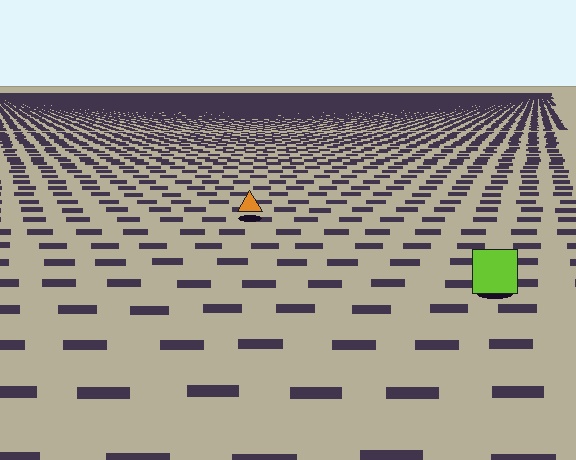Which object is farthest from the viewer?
The orange triangle is farthest from the viewer. It appears smaller and the ground texture around it is denser.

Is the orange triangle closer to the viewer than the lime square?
No. The lime square is closer — you can tell from the texture gradient: the ground texture is coarser near it.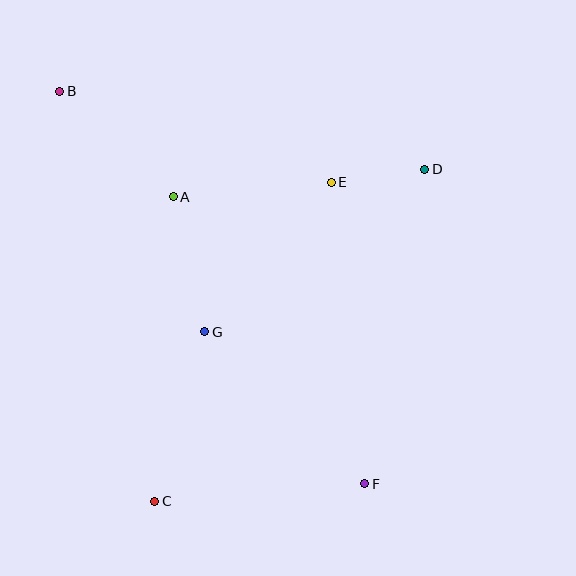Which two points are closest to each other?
Points D and E are closest to each other.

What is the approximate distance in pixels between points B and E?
The distance between B and E is approximately 286 pixels.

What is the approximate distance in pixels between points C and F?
The distance between C and F is approximately 211 pixels.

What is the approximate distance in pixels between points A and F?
The distance between A and F is approximately 345 pixels.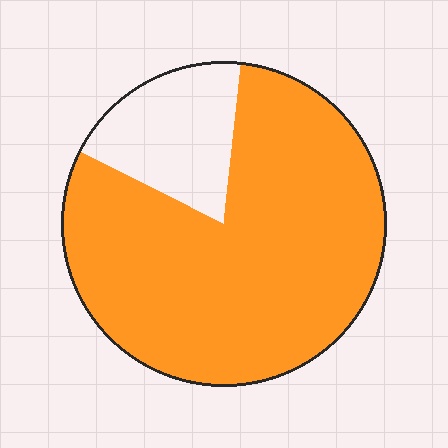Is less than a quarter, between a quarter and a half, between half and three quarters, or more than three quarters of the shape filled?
More than three quarters.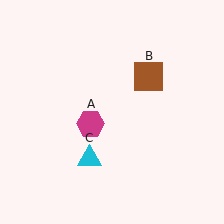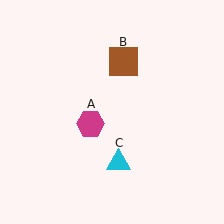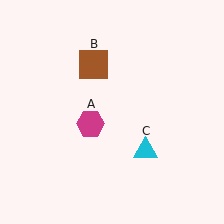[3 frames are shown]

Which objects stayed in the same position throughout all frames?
Magenta hexagon (object A) remained stationary.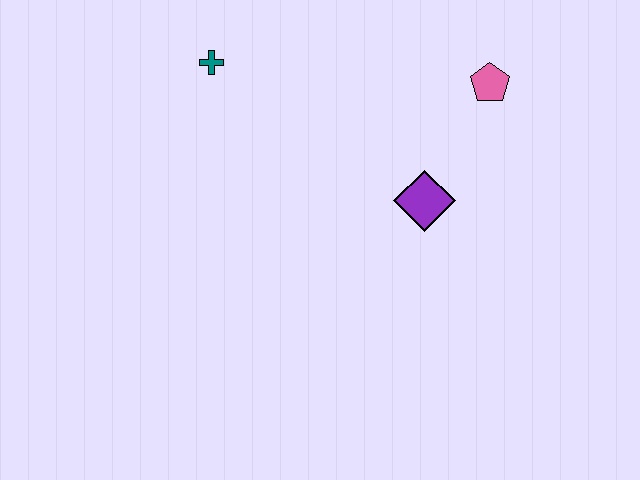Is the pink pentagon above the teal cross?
No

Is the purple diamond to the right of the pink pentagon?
No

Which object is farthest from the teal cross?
The pink pentagon is farthest from the teal cross.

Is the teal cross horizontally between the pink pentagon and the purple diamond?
No